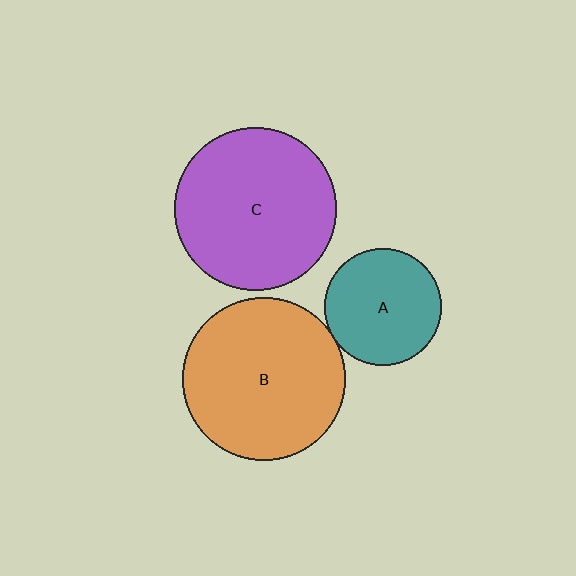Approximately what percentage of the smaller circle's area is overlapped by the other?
Approximately 5%.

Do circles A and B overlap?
Yes.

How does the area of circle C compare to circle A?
Approximately 1.9 times.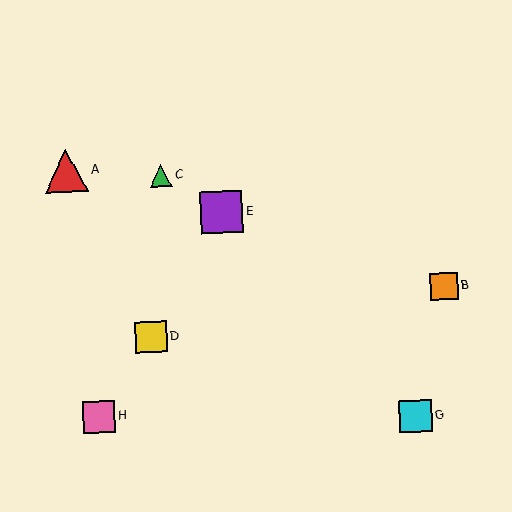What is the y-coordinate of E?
Object E is at y≈212.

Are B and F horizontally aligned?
Yes, both are at y≈286.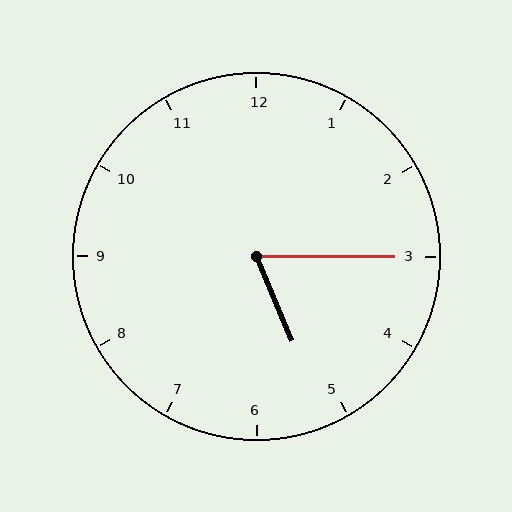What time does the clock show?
5:15.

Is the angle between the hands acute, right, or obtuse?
It is acute.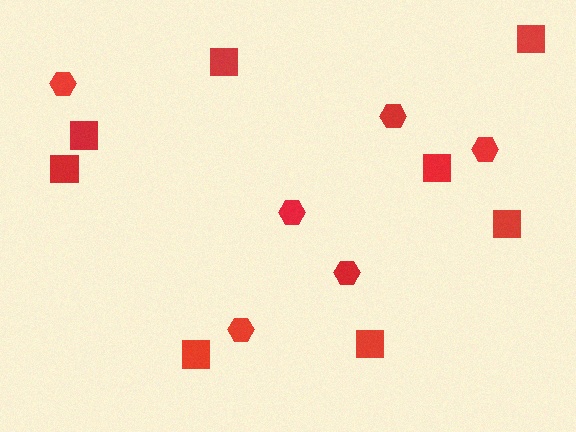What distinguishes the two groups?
There are 2 groups: one group of hexagons (6) and one group of squares (8).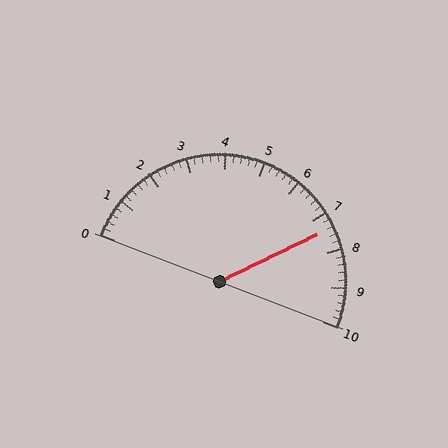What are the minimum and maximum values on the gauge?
The gauge ranges from 0 to 10.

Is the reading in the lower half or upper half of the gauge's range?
The reading is in the upper half of the range (0 to 10).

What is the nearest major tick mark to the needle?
The nearest major tick mark is 7.